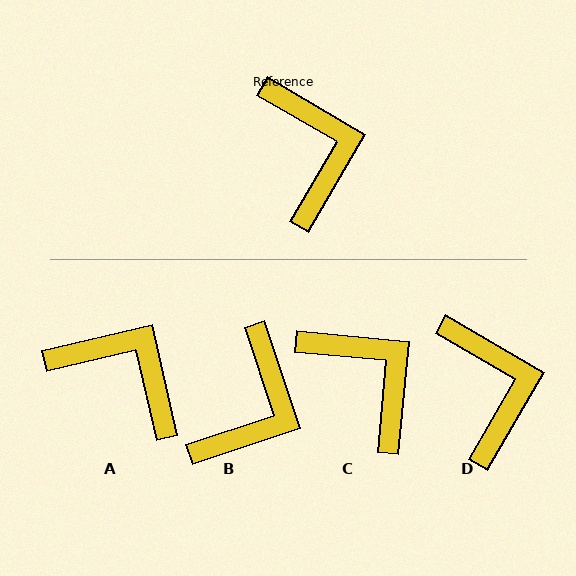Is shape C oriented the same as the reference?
No, it is off by about 25 degrees.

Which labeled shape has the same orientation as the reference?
D.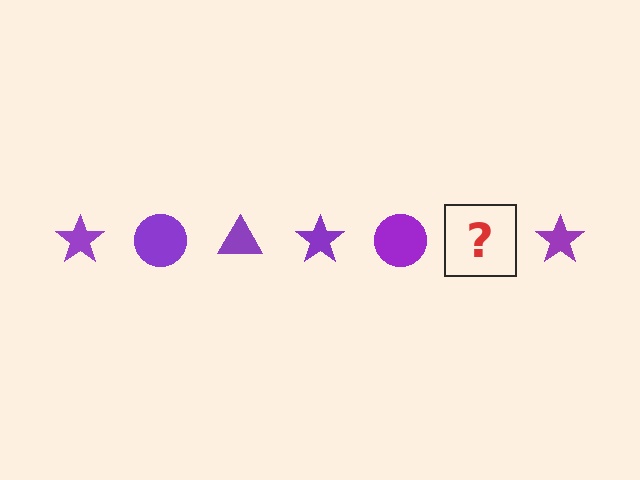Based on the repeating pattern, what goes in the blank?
The blank should be a purple triangle.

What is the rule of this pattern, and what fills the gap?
The rule is that the pattern cycles through star, circle, triangle shapes in purple. The gap should be filled with a purple triangle.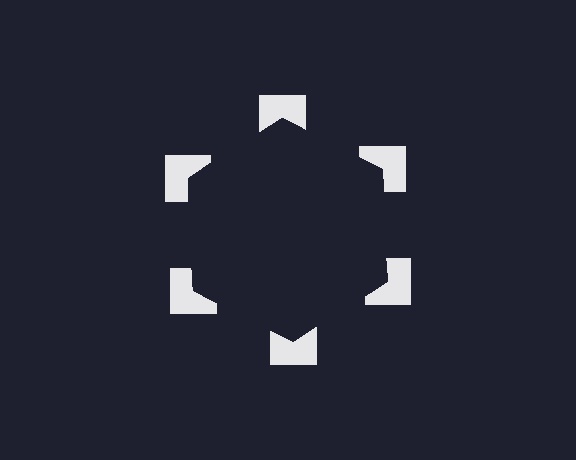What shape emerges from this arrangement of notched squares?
An illusory hexagon — its edges are inferred from the aligned wedge cuts in the notched squares, not physically drawn.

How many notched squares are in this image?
There are 6 — one at each vertex of the illusory hexagon.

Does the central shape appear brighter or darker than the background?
It typically appears slightly darker than the background, even though no actual brightness change is drawn.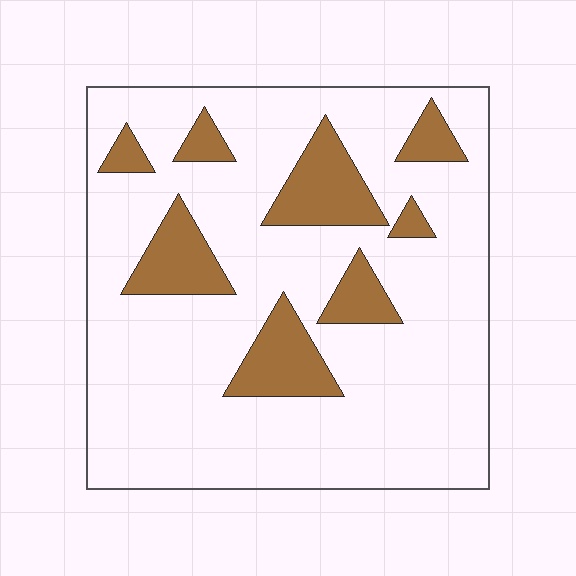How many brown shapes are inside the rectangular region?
8.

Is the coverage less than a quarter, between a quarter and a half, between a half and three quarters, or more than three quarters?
Less than a quarter.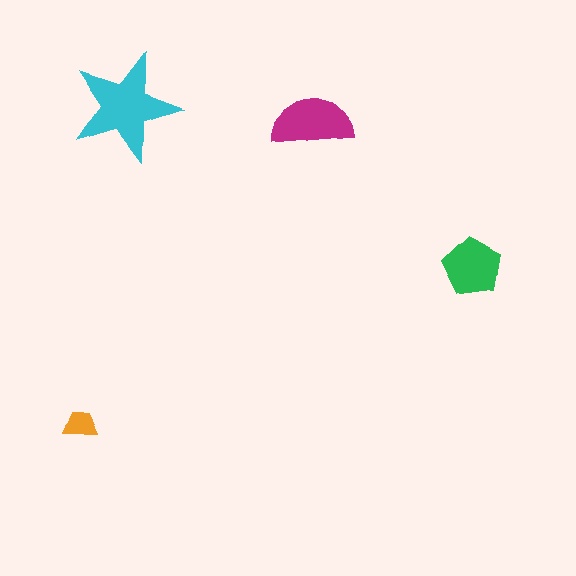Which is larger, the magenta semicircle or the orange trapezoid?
The magenta semicircle.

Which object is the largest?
The cyan star.